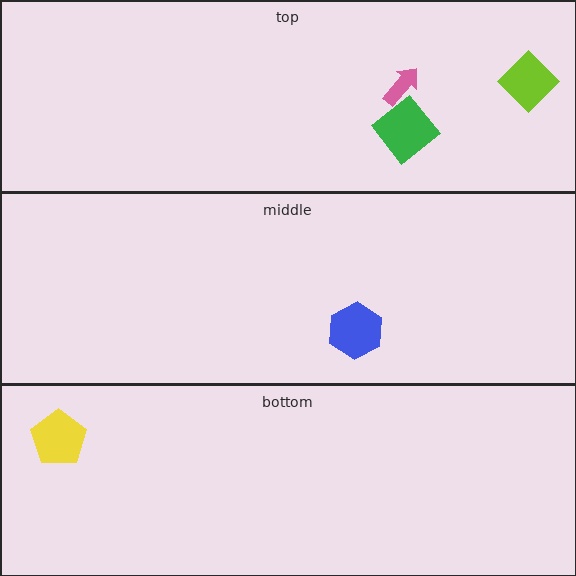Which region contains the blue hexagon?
The middle region.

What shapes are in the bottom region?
The yellow pentagon.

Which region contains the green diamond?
The top region.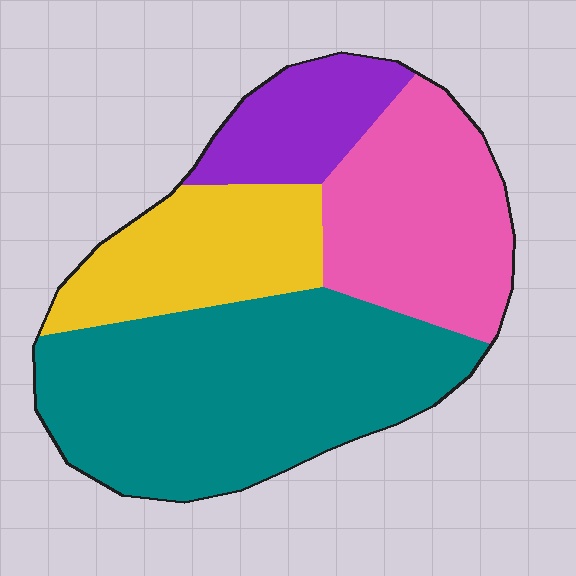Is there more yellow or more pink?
Pink.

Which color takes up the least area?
Purple, at roughly 10%.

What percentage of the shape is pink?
Pink takes up about one quarter (1/4) of the shape.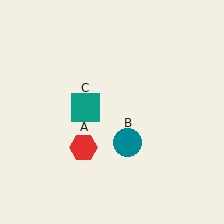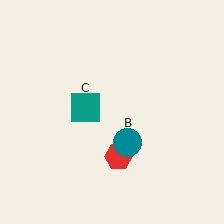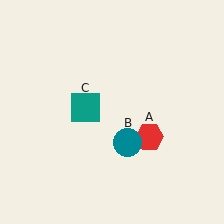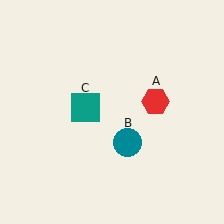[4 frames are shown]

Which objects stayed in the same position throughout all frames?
Teal circle (object B) and teal square (object C) remained stationary.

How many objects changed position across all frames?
1 object changed position: red hexagon (object A).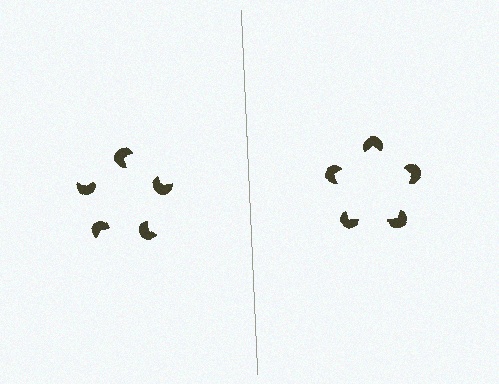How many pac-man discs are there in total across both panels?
10 — 5 on each side.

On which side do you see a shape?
An illusory pentagon appears on the right side. On the left side the wedge cuts are rotated, so no coherent shape forms.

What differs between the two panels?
The pac-man discs are positioned identically on both sides; only the wedge orientations differ. On the right they align to a pentagon; on the left they are misaligned.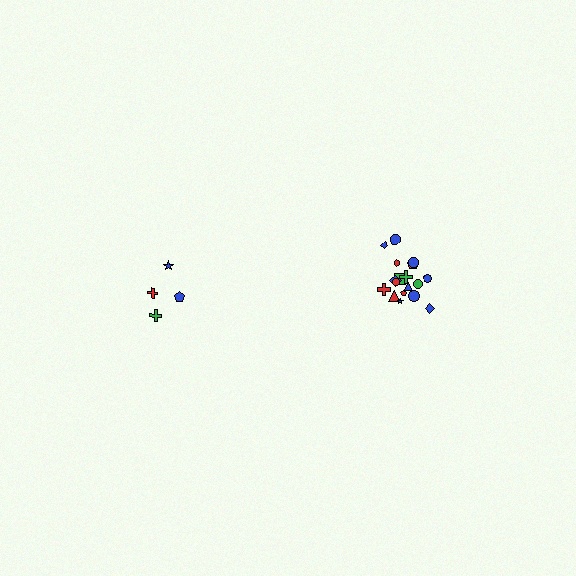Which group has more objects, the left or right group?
The right group.